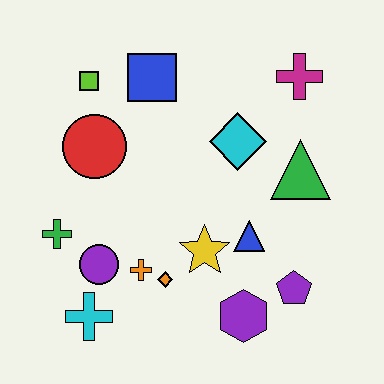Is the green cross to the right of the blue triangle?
No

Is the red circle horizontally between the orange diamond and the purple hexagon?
No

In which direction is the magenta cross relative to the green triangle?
The magenta cross is above the green triangle.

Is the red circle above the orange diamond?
Yes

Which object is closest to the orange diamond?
The orange cross is closest to the orange diamond.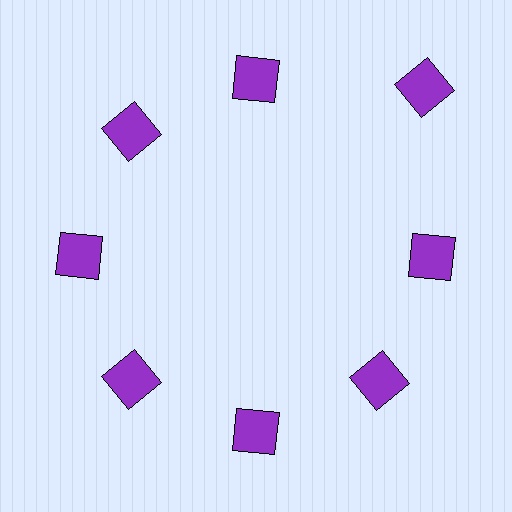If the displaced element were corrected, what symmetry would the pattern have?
It would have 8-fold rotational symmetry — the pattern would map onto itself every 45 degrees.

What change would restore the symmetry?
The symmetry would be restored by moving it inward, back onto the ring so that all 8 squares sit at equal angles and equal distance from the center.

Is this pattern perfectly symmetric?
No. The 8 purple squares are arranged in a ring, but one element near the 2 o'clock position is pushed outward from the center, breaking the 8-fold rotational symmetry.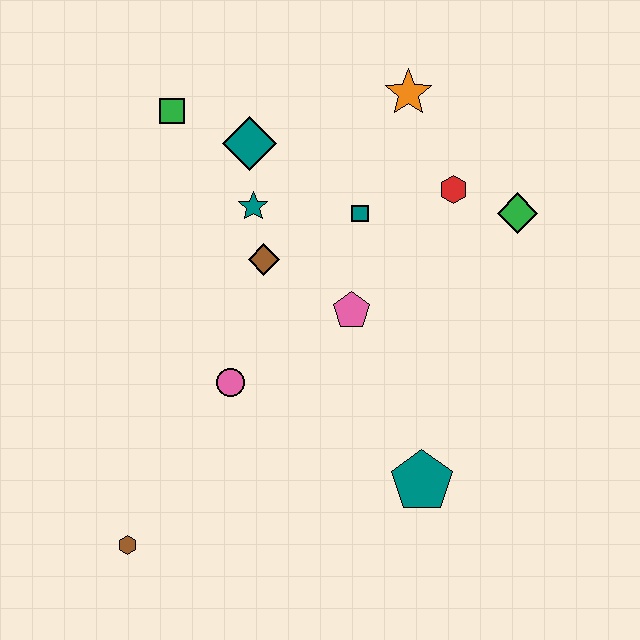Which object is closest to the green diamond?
The red hexagon is closest to the green diamond.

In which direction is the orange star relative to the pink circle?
The orange star is above the pink circle.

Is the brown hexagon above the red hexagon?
No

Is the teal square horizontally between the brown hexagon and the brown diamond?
No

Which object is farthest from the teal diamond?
The brown hexagon is farthest from the teal diamond.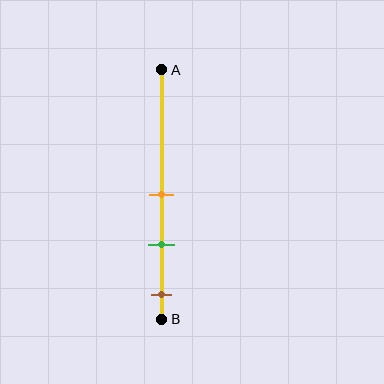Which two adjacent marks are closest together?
The orange and green marks are the closest adjacent pair.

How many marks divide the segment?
There are 3 marks dividing the segment.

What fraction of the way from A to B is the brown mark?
The brown mark is approximately 90% (0.9) of the way from A to B.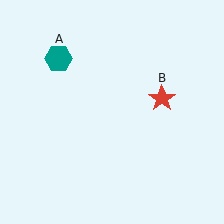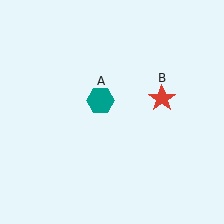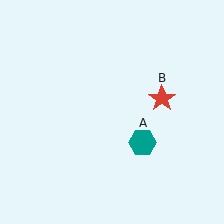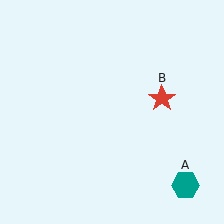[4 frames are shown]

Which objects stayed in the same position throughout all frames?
Red star (object B) remained stationary.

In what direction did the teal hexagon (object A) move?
The teal hexagon (object A) moved down and to the right.